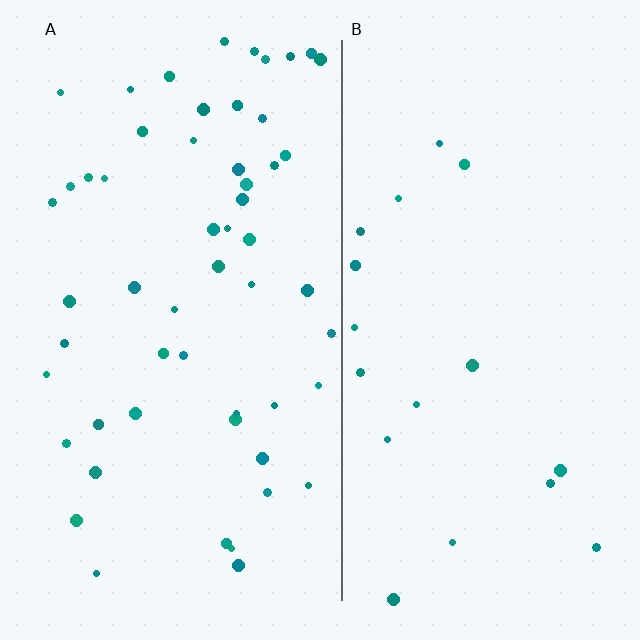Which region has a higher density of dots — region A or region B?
A (the left).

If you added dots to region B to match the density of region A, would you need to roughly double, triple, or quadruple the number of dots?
Approximately triple.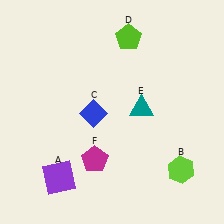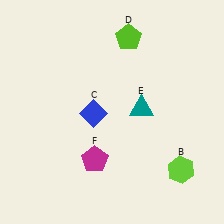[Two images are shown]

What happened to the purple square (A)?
The purple square (A) was removed in Image 2. It was in the bottom-left area of Image 1.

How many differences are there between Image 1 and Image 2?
There is 1 difference between the two images.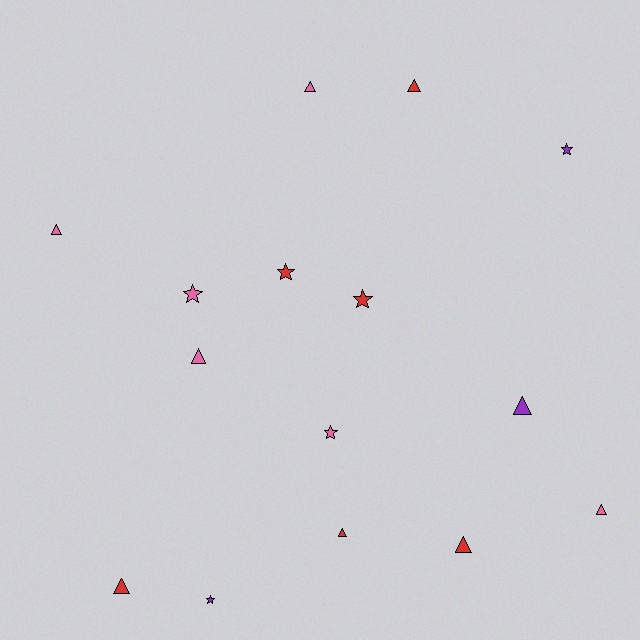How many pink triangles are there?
There are 4 pink triangles.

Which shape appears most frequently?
Triangle, with 9 objects.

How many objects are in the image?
There are 15 objects.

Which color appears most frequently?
Red, with 6 objects.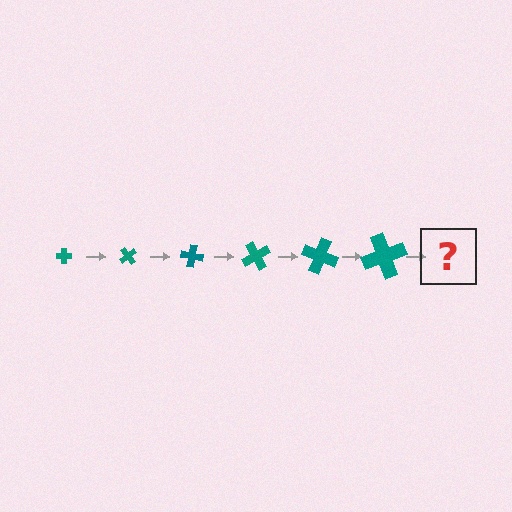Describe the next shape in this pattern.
It should be a cross, larger than the previous one and rotated 300 degrees from the start.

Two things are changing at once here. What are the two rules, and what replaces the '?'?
The two rules are that the cross grows larger each step and it rotates 50 degrees each step. The '?' should be a cross, larger than the previous one and rotated 300 degrees from the start.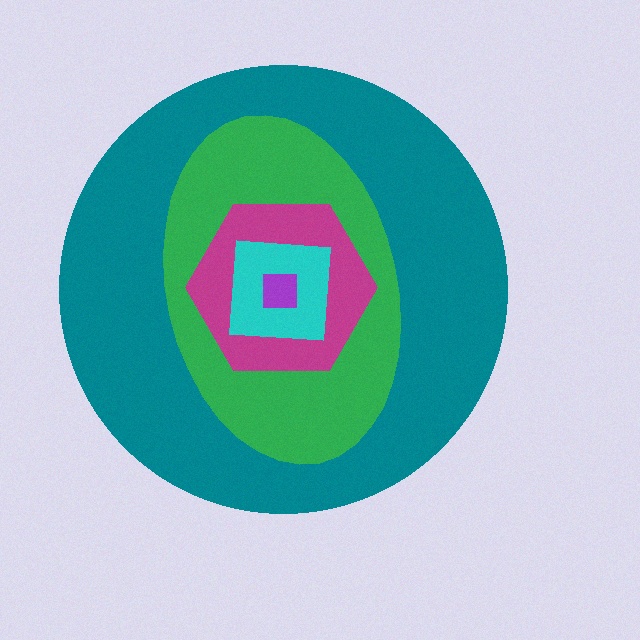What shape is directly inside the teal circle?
The green ellipse.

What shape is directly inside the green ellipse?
The magenta hexagon.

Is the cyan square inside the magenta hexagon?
Yes.